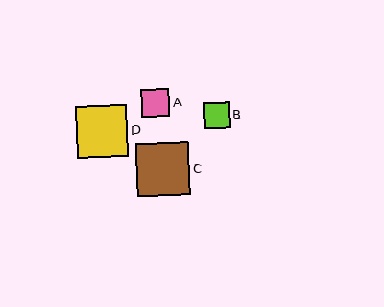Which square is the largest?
Square C is the largest with a size of approximately 53 pixels.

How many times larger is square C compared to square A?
Square C is approximately 1.9 times the size of square A.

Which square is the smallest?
Square B is the smallest with a size of approximately 26 pixels.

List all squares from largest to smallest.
From largest to smallest: C, D, A, B.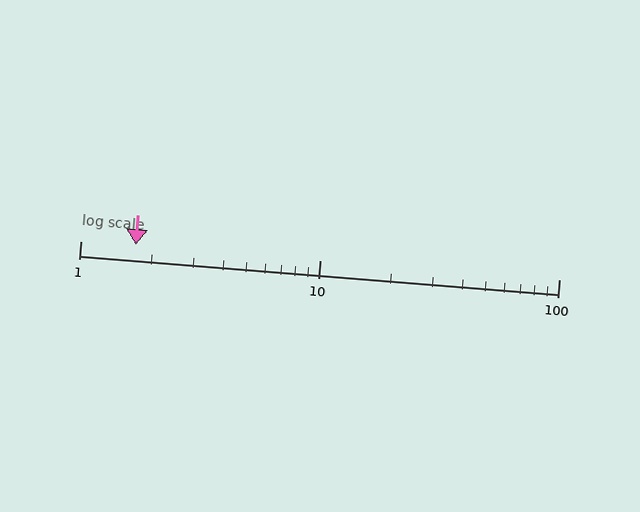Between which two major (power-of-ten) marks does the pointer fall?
The pointer is between 1 and 10.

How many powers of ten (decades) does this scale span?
The scale spans 2 decades, from 1 to 100.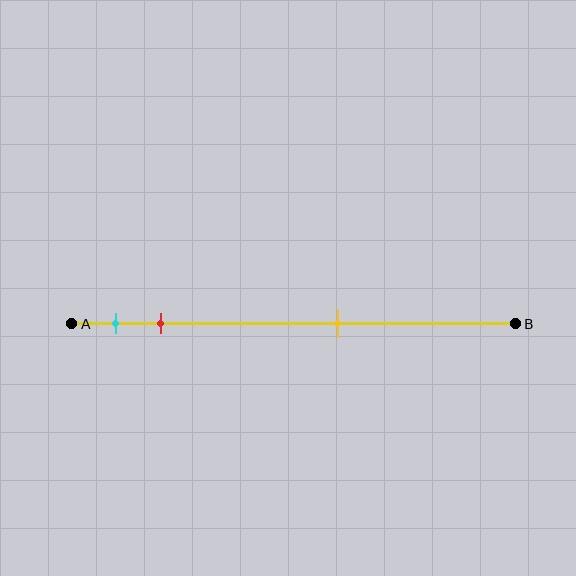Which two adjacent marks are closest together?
The cyan and red marks are the closest adjacent pair.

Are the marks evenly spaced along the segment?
No, the marks are not evenly spaced.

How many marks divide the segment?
There are 3 marks dividing the segment.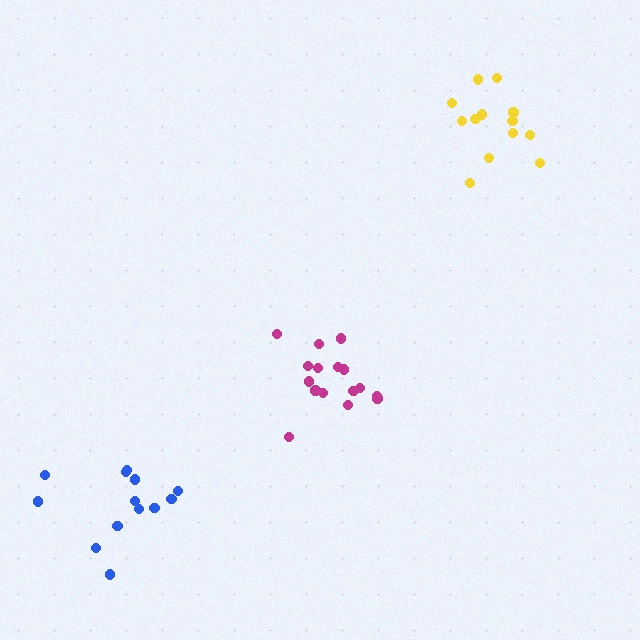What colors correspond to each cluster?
The clusters are colored: yellow, blue, magenta.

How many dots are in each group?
Group 1: 13 dots, Group 2: 13 dots, Group 3: 17 dots (43 total).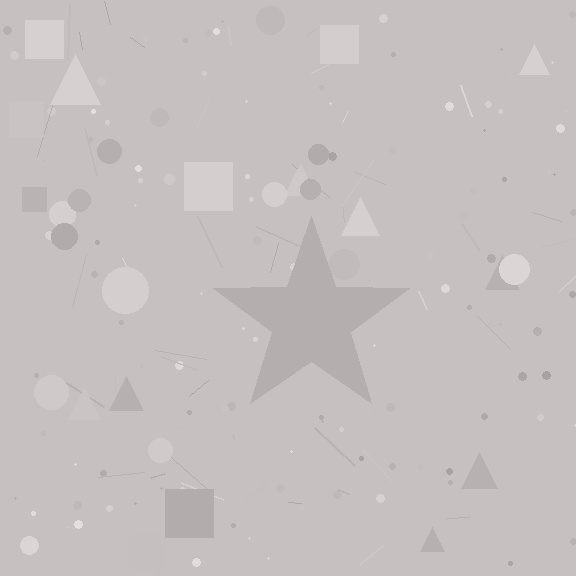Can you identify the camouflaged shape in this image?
The camouflaged shape is a star.